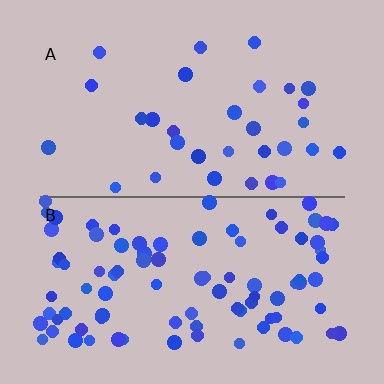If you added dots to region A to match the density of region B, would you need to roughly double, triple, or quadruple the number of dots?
Approximately triple.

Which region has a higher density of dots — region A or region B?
B (the bottom).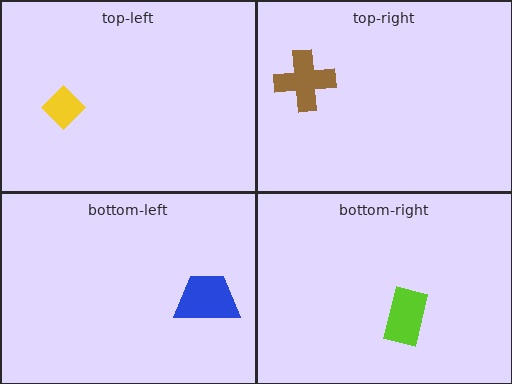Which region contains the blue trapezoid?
The bottom-left region.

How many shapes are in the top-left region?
1.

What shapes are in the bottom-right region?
The lime rectangle.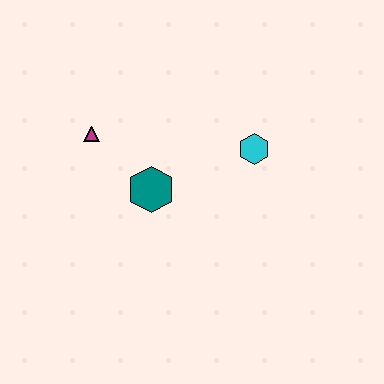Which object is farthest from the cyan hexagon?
The magenta triangle is farthest from the cyan hexagon.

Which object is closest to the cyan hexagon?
The teal hexagon is closest to the cyan hexagon.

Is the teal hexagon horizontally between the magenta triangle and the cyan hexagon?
Yes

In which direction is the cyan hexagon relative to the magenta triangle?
The cyan hexagon is to the right of the magenta triangle.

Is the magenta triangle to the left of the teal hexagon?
Yes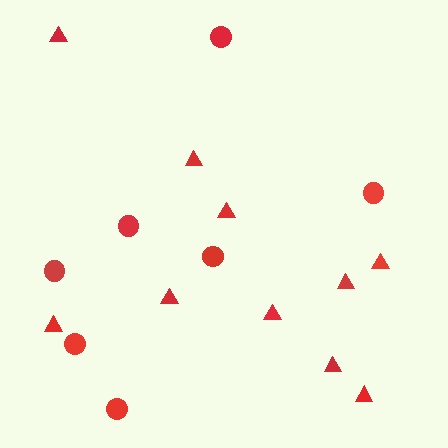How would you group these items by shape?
There are 2 groups: one group of triangles (10) and one group of circles (7).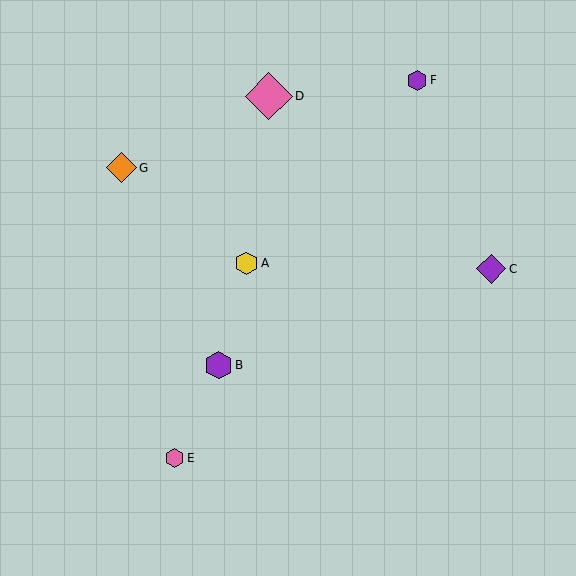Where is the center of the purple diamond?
The center of the purple diamond is at (491, 269).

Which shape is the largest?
The pink diamond (labeled D) is the largest.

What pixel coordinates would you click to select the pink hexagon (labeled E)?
Click at (174, 458) to select the pink hexagon E.